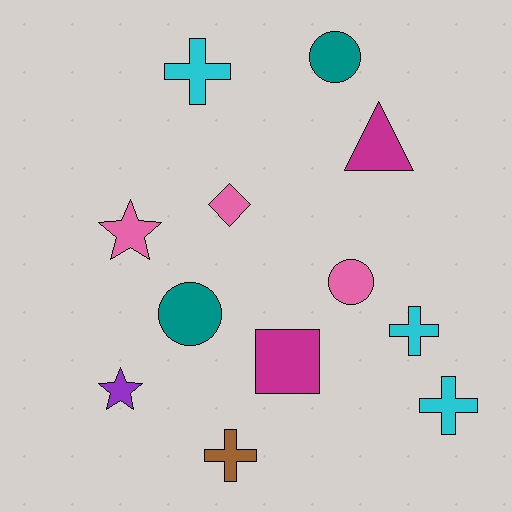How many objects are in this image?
There are 12 objects.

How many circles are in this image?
There are 3 circles.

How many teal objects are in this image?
There are 2 teal objects.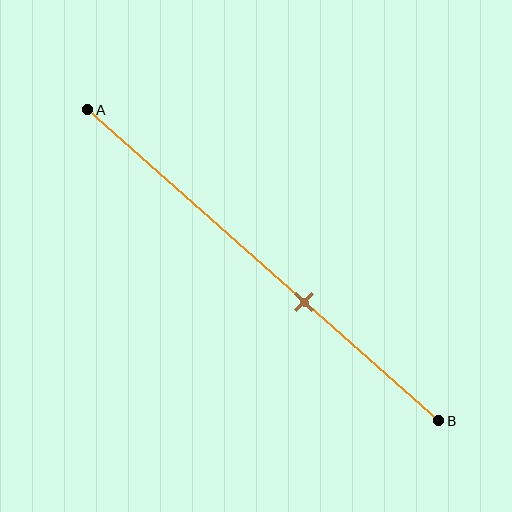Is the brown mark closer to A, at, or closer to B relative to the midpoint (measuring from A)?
The brown mark is closer to point B than the midpoint of segment AB.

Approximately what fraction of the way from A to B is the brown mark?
The brown mark is approximately 60% of the way from A to B.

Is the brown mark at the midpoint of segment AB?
No, the mark is at about 60% from A, not at the 50% midpoint.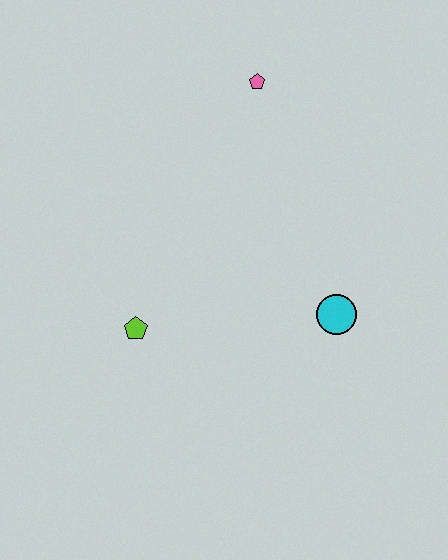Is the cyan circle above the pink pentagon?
No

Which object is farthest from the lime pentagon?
The pink pentagon is farthest from the lime pentagon.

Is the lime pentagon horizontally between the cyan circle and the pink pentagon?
No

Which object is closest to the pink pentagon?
The cyan circle is closest to the pink pentagon.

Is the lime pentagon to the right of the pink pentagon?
No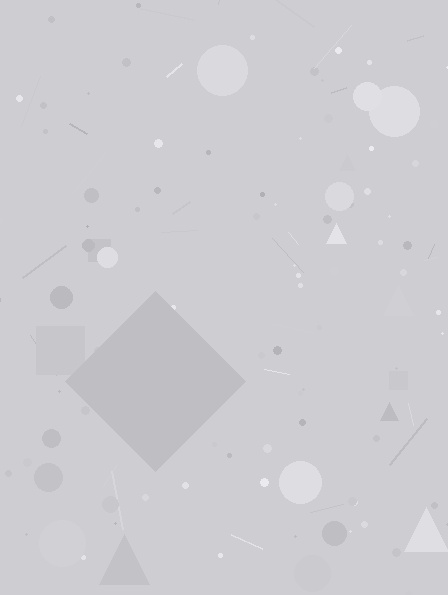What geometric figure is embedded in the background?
A diamond is embedded in the background.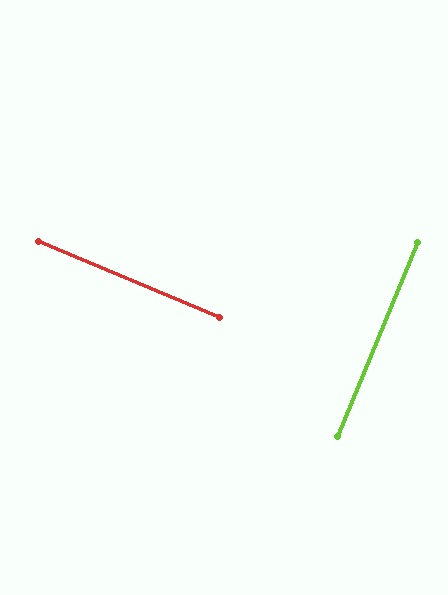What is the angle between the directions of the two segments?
Approximately 90 degrees.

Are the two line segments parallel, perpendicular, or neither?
Perpendicular — they meet at approximately 90°.